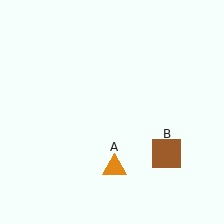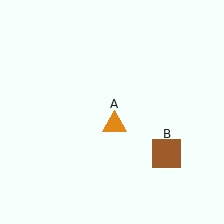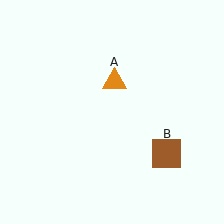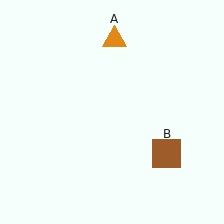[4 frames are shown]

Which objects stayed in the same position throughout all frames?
Brown square (object B) remained stationary.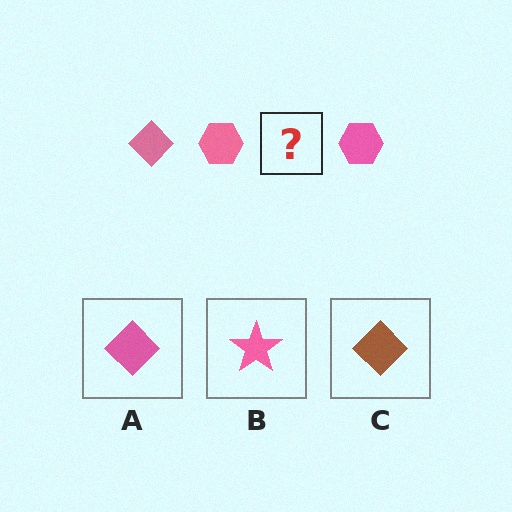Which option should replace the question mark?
Option A.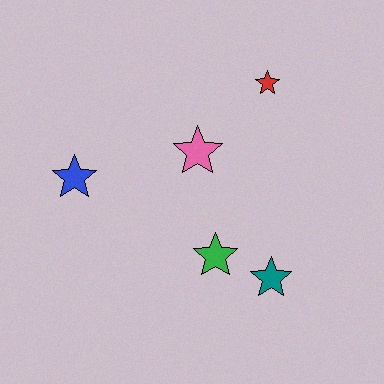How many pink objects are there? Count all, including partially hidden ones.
There is 1 pink object.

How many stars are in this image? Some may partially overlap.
There are 5 stars.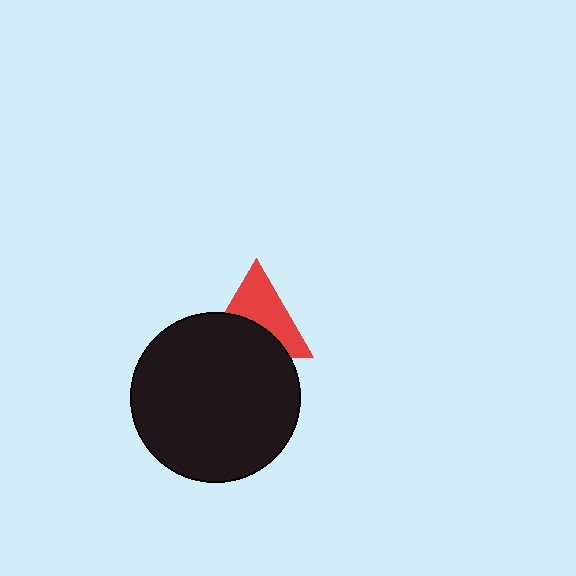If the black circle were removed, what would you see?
You would see the complete red triangle.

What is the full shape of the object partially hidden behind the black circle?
The partially hidden object is a red triangle.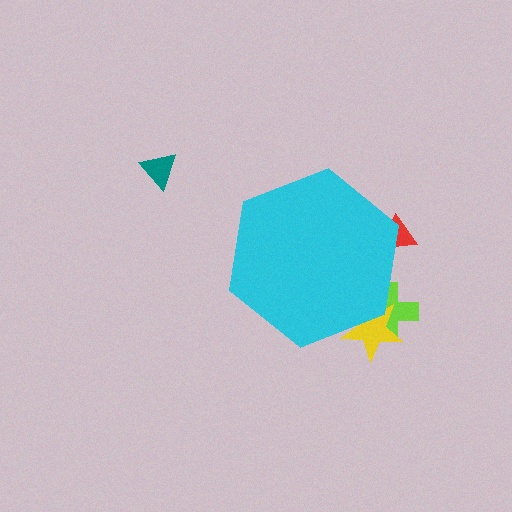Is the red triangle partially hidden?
Yes, the red triangle is partially hidden behind the cyan hexagon.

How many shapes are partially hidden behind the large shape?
3 shapes are partially hidden.